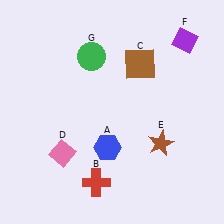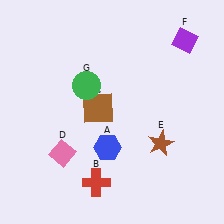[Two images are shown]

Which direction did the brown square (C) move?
The brown square (C) moved down.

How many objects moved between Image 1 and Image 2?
2 objects moved between the two images.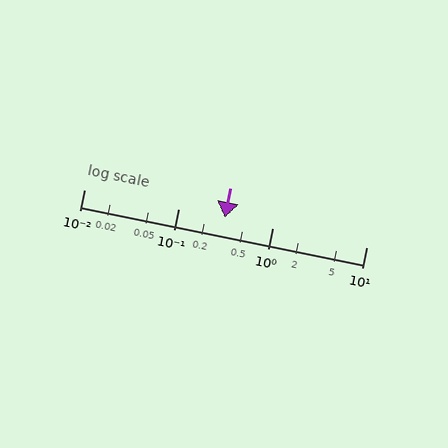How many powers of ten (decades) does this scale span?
The scale spans 3 decades, from 0.01 to 10.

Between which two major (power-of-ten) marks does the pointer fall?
The pointer is between 0.1 and 1.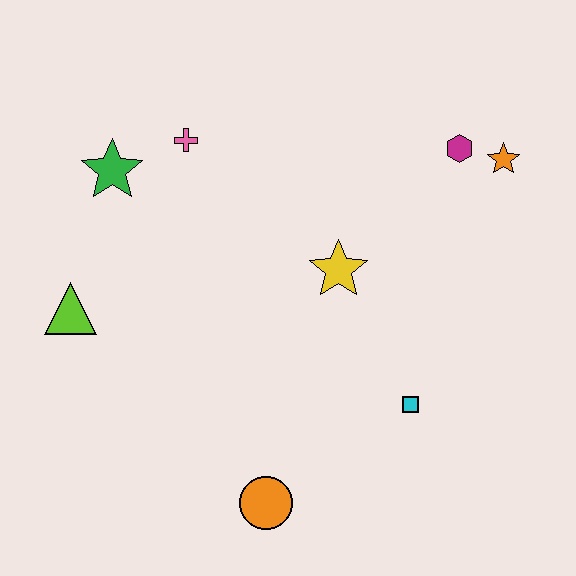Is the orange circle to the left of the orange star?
Yes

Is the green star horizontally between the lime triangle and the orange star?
Yes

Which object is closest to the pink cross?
The green star is closest to the pink cross.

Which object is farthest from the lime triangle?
The orange star is farthest from the lime triangle.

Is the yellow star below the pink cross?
Yes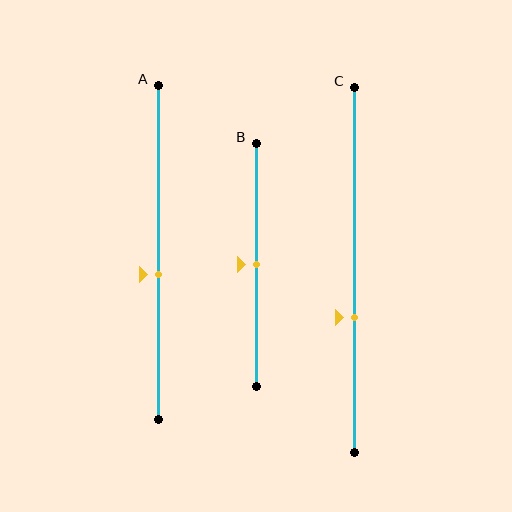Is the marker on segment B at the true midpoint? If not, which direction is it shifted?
Yes, the marker on segment B is at the true midpoint.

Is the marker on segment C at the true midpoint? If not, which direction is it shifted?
No, the marker on segment C is shifted downward by about 13% of the segment length.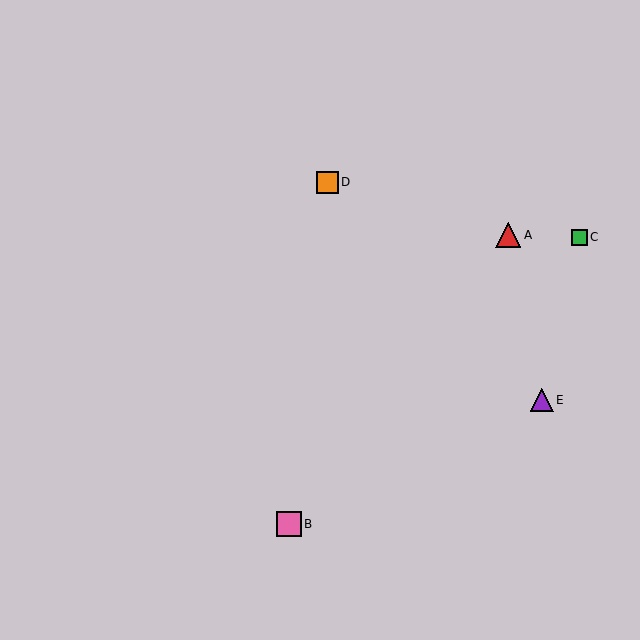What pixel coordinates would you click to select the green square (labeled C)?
Click at (579, 237) to select the green square C.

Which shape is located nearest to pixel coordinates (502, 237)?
The red triangle (labeled A) at (508, 235) is nearest to that location.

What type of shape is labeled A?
Shape A is a red triangle.